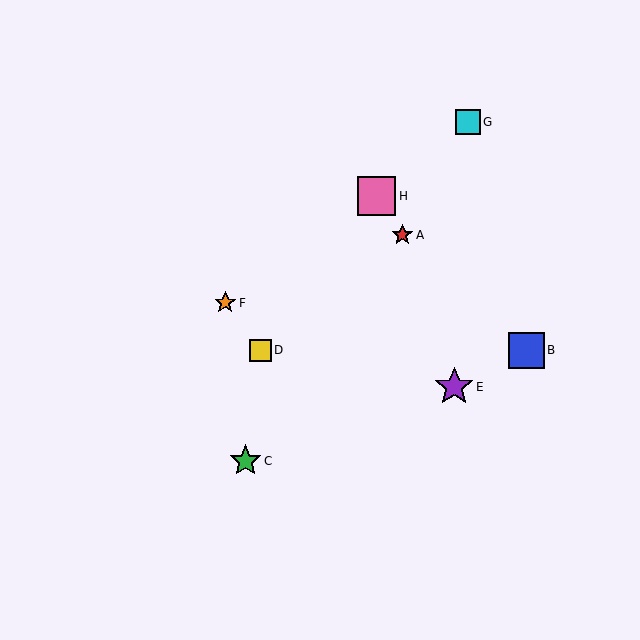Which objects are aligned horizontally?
Objects B, D are aligned horizontally.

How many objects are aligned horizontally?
2 objects (B, D) are aligned horizontally.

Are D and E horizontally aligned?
No, D is at y≈350 and E is at y≈387.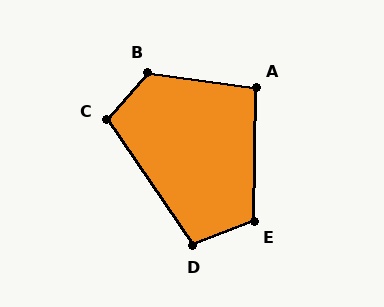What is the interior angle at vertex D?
Approximately 103 degrees (obtuse).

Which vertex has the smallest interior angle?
A, at approximately 97 degrees.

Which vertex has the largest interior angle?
B, at approximately 123 degrees.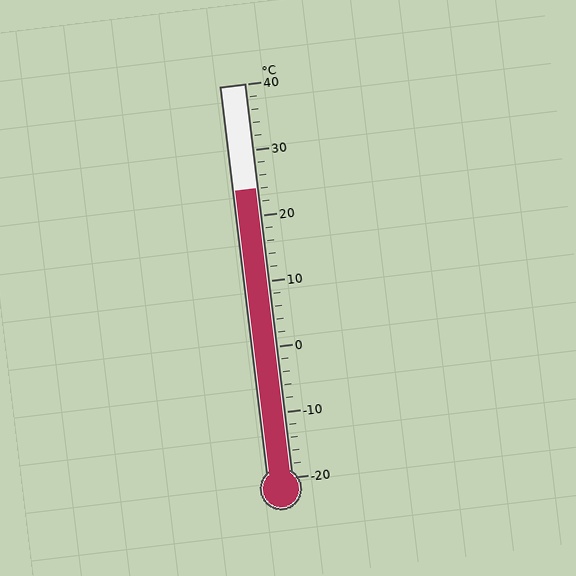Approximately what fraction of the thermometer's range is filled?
The thermometer is filled to approximately 75% of its range.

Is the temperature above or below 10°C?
The temperature is above 10°C.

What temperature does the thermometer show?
The thermometer shows approximately 24°C.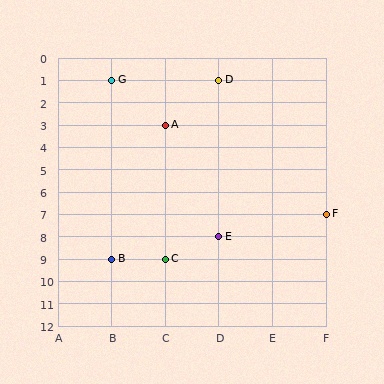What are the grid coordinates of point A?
Point A is at grid coordinates (C, 3).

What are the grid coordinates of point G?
Point G is at grid coordinates (B, 1).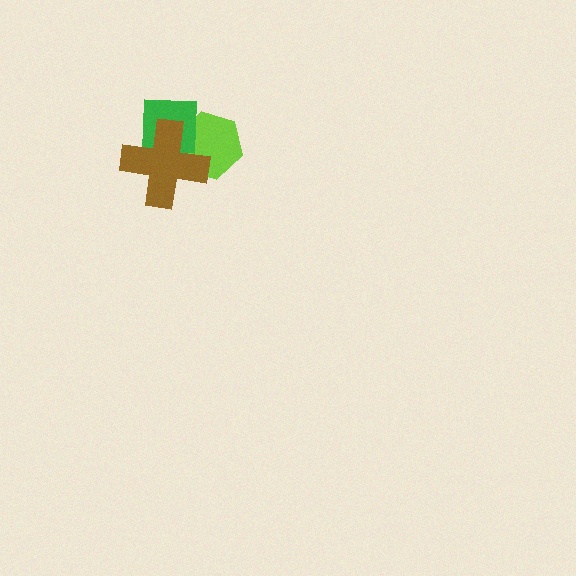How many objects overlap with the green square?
2 objects overlap with the green square.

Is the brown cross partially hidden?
No, no other shape covers it.